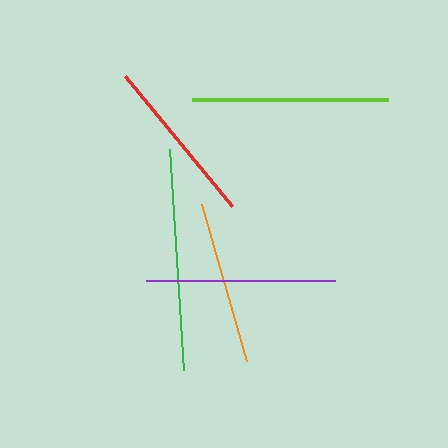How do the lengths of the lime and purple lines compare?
The lime and purple lines are approximately the same length.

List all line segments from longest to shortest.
From longest to shortest: green, lime, purple, red, orange.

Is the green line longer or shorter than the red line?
The green line is longer than the red line.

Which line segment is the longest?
The green line is the longest at approximately 222 pixels.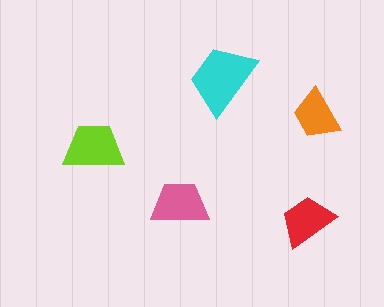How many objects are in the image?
There are 5 objects in the image.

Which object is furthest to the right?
The orange trapezoid is rightmost.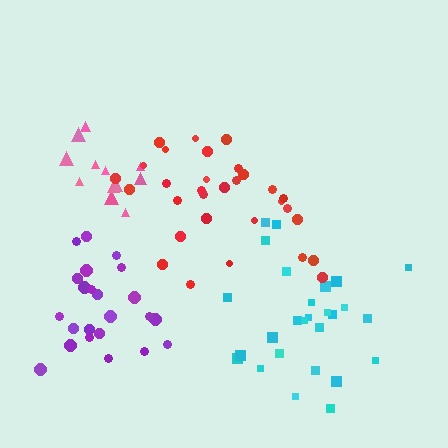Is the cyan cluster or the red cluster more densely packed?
Cyan.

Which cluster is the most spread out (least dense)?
Pink.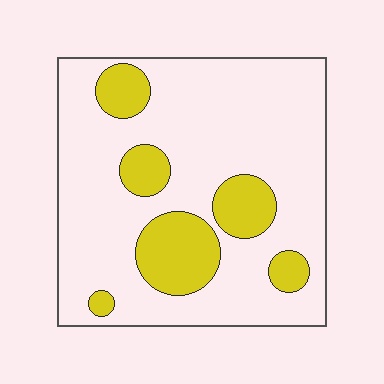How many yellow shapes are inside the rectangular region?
6.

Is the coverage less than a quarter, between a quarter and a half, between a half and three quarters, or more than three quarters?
Less than a quarter.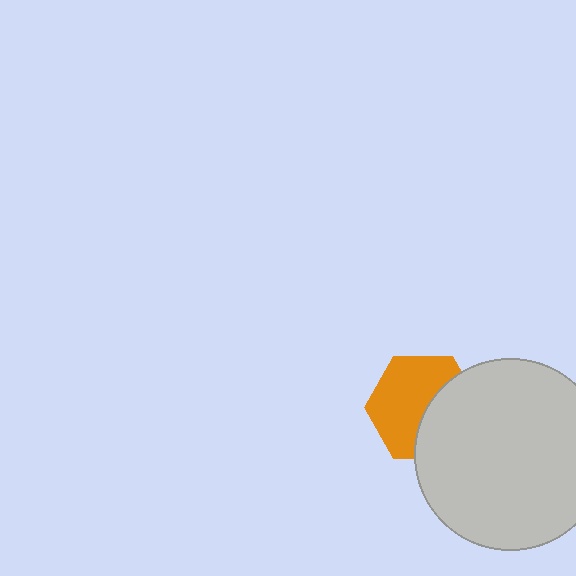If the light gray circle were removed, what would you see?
You would see the complete orange hexagon.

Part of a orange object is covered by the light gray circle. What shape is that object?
It is a hexagon.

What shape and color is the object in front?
The object in front is a light gray circle.